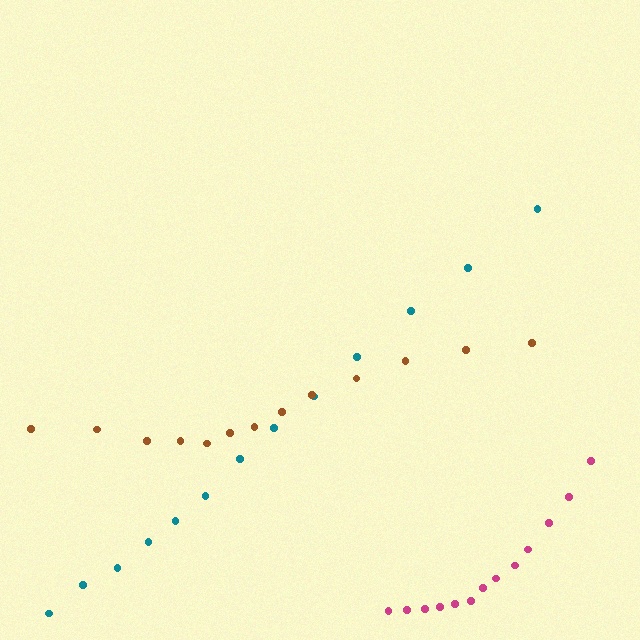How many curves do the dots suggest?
There are 3 distinct paths.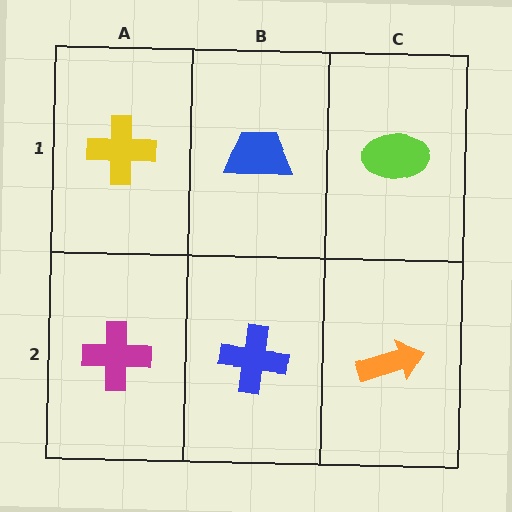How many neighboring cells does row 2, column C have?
2.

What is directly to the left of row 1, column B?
A yellow cross.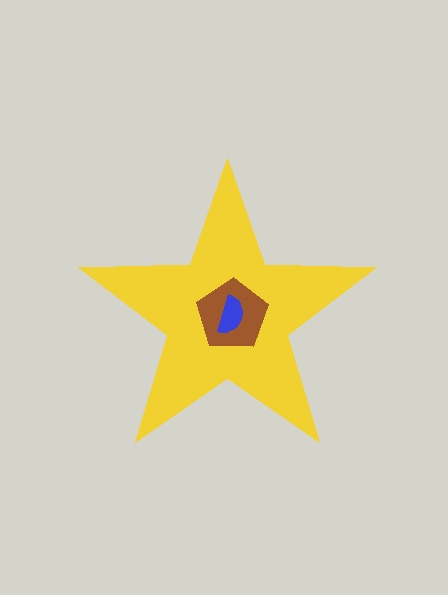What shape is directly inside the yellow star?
The brown pentagon.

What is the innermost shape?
The blue semicircle.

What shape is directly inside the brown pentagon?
The blue semicircle.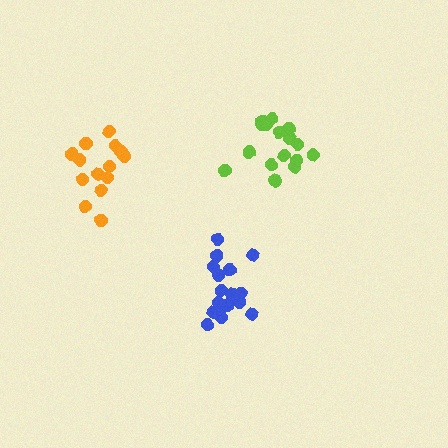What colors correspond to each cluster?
The clusters are colored: blue, lime, orange.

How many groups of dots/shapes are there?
There are 3 groups.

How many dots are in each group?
Group 1: 18 dots, Group 2: 16 dots, Group 3: 14 dots (48 total).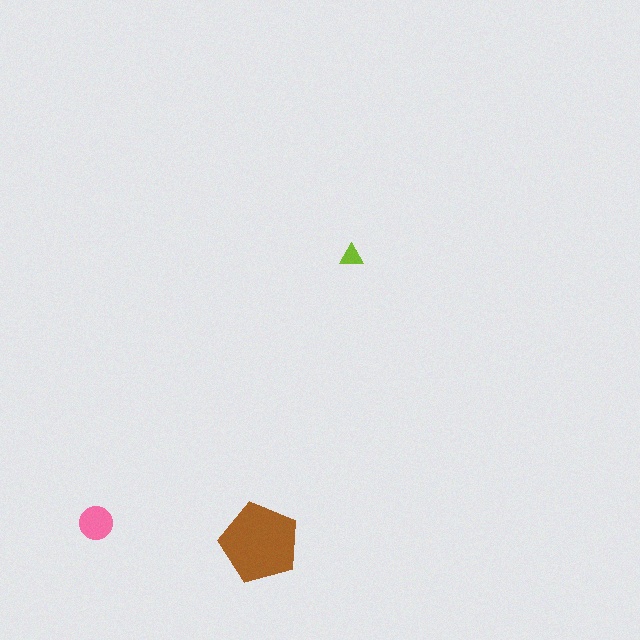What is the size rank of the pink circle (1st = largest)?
2nd.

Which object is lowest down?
The brown pentagon is bottommost.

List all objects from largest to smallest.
The brown pentagon, the pink circle, the lime triangle.